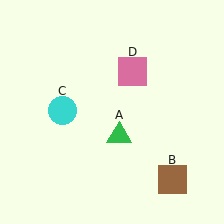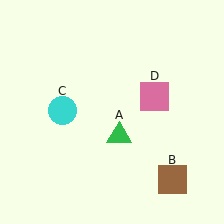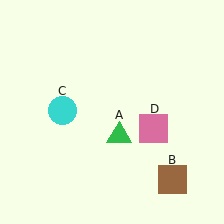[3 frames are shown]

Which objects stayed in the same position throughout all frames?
Green triangle (object A) and brown square (object B) and cyan circle (object C) remained stationary.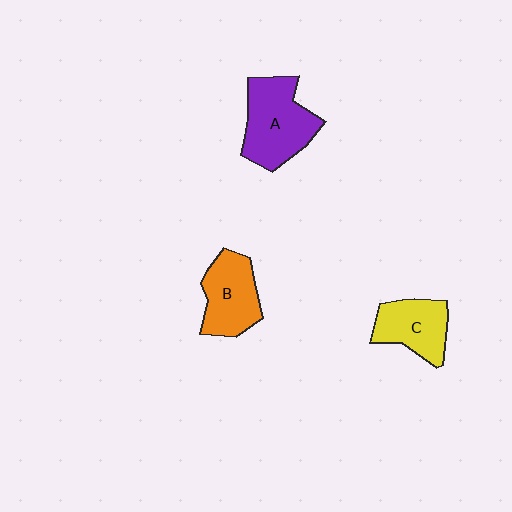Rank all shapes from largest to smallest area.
From largest to smallest: A (purple), B (orange), C (yellow).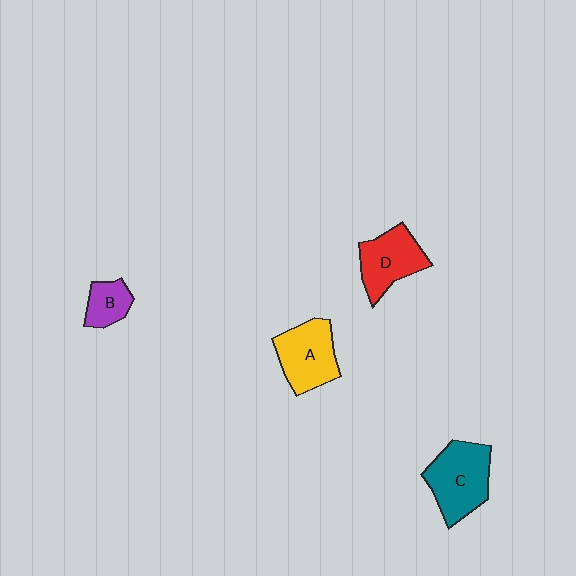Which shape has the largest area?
Shape C (teal).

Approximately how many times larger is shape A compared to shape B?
Approximately 1.9 times.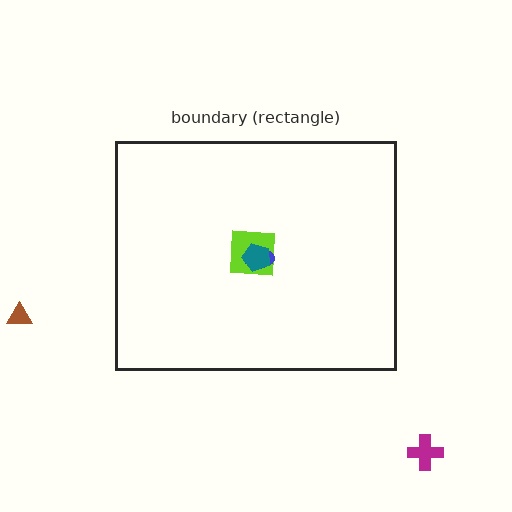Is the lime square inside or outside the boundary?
Inside.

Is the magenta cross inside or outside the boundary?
Outside.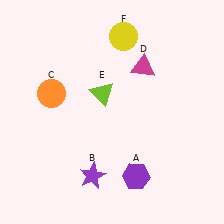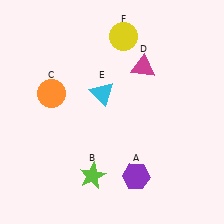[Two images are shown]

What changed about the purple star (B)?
In Image 1, B is purple. In Image 2, it changed to lime.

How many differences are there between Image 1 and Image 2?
There are 2 differences between the two images.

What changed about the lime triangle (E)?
In Image 1, E is lime. In Image 2, it changed to cyan.